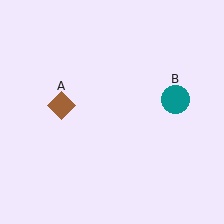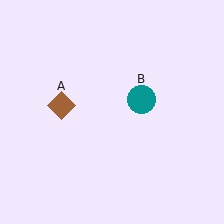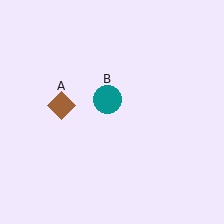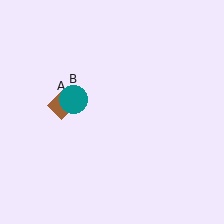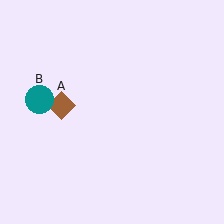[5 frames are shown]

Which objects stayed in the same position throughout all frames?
Brown diamond (object A) remained stationary.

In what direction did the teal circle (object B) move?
The teal circle (object B) moved left.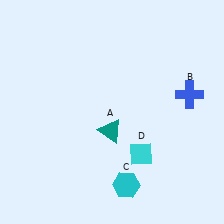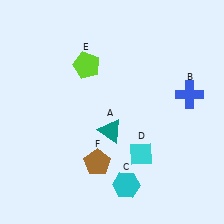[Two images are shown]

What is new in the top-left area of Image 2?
A lime pentagon (E) was added in the top-left area of Image 2.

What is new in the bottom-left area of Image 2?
A brown pentagon (F) was added in the bottom-left area of Image 2.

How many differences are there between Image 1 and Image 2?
There are 2 differences between the two images.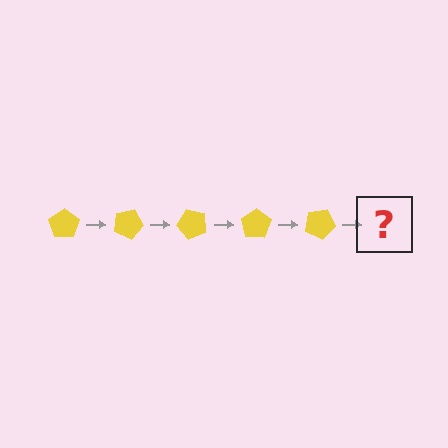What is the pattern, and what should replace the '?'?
The pattern is that the pentagon rotates 25 degrees each step. The '?' should be a yellow pentagon rotated 125 degrees.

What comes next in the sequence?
The next element should be a yellow pentagon rotated 125 degrees.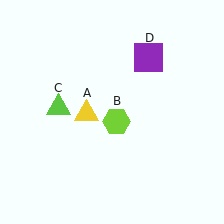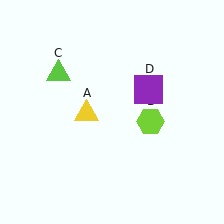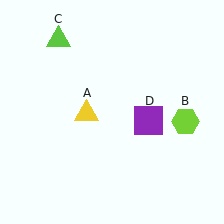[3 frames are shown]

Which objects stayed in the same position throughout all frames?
Yellow triangle (object A) remained stationary.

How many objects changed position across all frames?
3 objects changed position: lime hexagon (object B), lime triangle (object C), purple square (object D).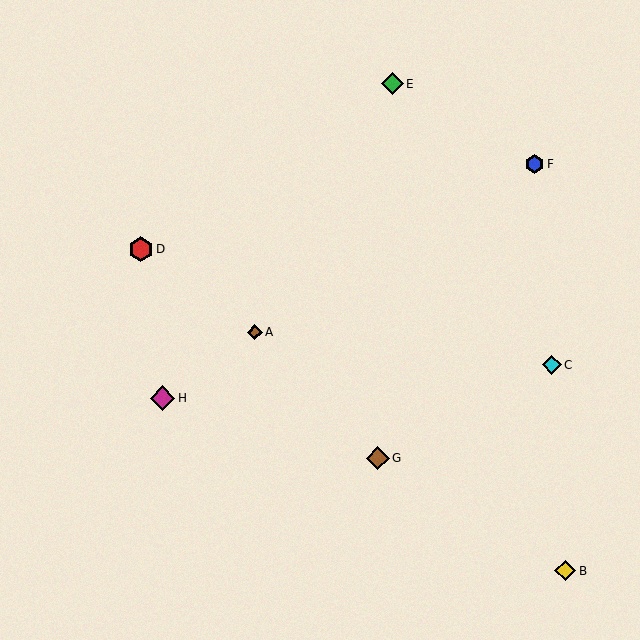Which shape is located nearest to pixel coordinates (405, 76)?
The green diamond (labeled E) at (392, 84) is nearest to that location.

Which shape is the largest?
The red hexagon (labeled D) is the largest.